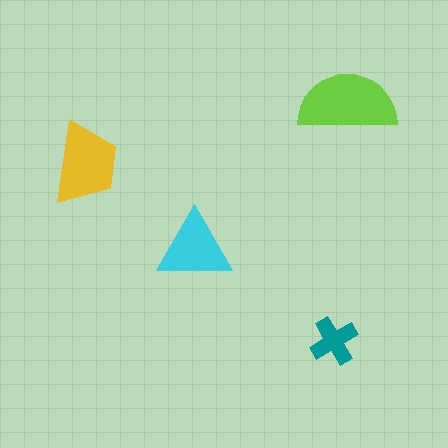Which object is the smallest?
The teal cross.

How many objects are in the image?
There are 4 objects in the image.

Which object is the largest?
The lime semicircle.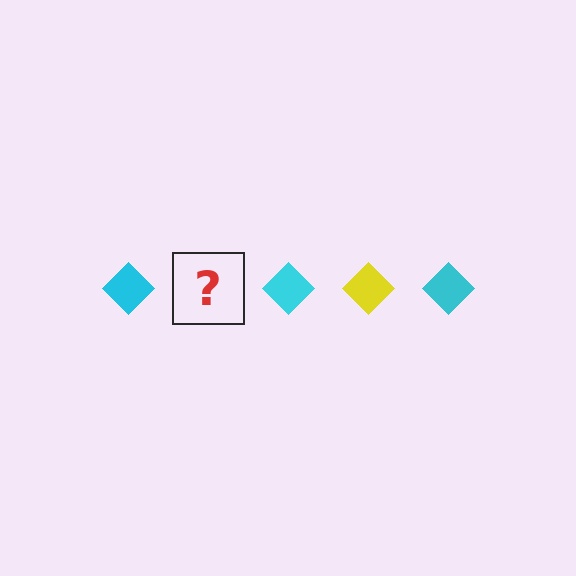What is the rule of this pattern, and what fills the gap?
The rule is that the pattern cycles through cyan, yellow diamonds. The gap should be filled with a yellow diamond.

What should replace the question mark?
The question mark should be replaced with a yellow diamond.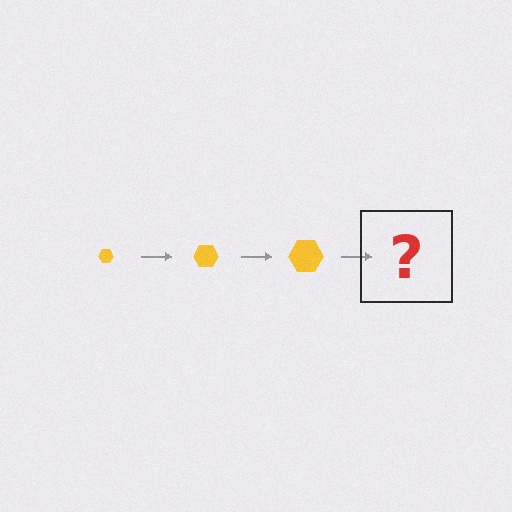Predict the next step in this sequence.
The next step is a yellow hexagon, larger than the previous one.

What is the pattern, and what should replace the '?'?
The pattern is that the hexagon gets progressively larger each step. The '?' should be a yellow hexagon, larger than the previous one.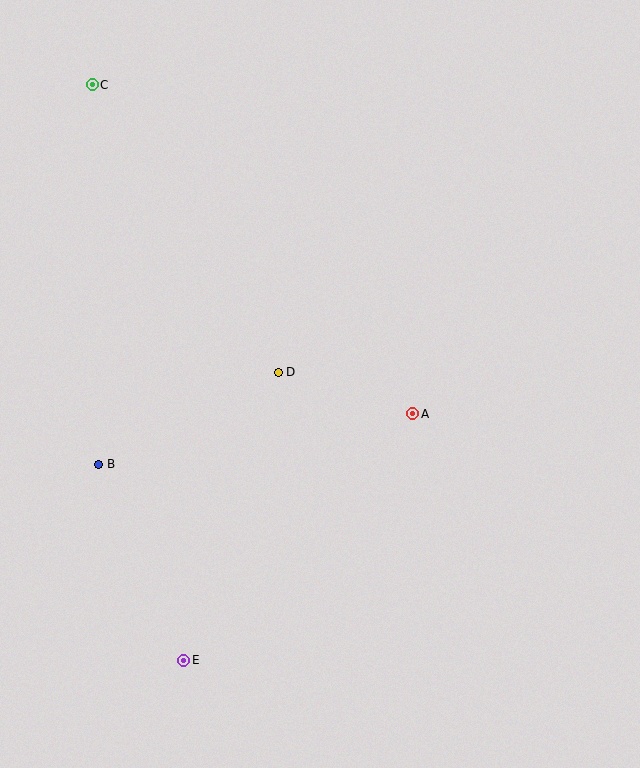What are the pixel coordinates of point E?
Point E is at (184, 660).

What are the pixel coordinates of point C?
Point C is at (92, 85).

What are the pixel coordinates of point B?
Point B is at (99, 464).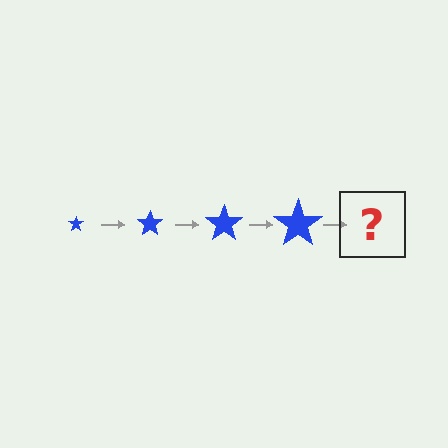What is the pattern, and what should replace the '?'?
The pattern is that the star gets progressively larger each step. The '?' should be a blue star, larger than the previous one.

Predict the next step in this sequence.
The next step is a blue star, larger than the previous one.